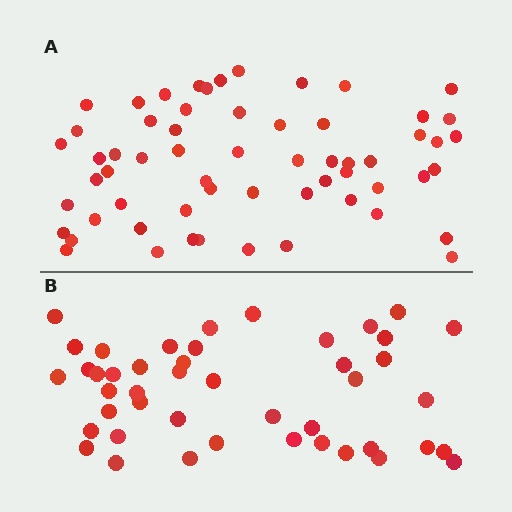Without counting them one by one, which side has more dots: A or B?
Region A (the top region) has more dots.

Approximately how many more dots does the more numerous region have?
Region A has approximately 15 more dots than region B.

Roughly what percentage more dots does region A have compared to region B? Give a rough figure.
About 35% more.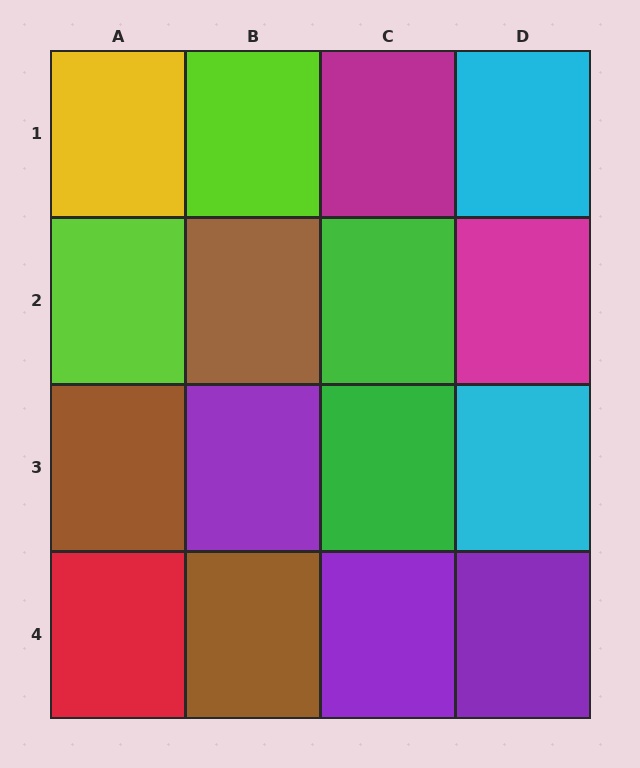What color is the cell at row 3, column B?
Purple.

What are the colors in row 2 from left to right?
Lime, brown, green, magenta.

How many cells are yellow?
1 cell is yellow.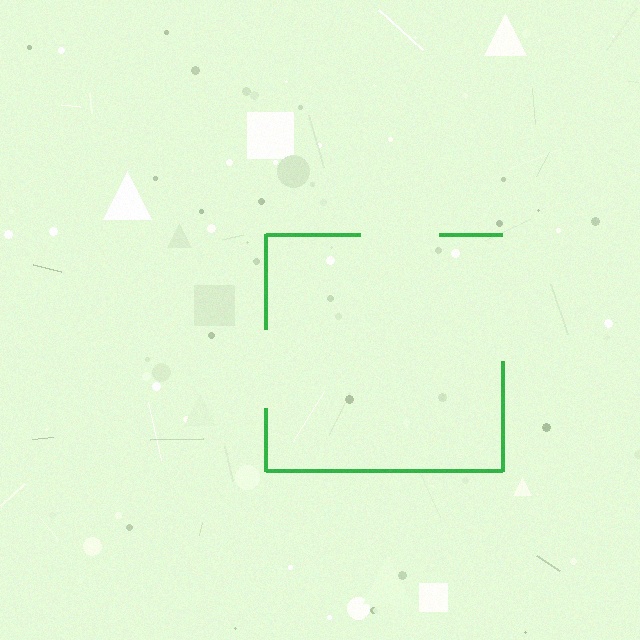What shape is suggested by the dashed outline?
The dashed outline suggests a square.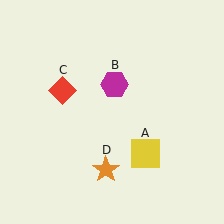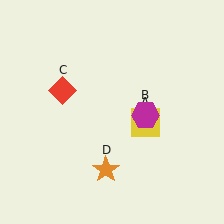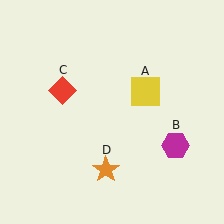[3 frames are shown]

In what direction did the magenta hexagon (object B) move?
The magenta hexagon (object B) moved down and to the right.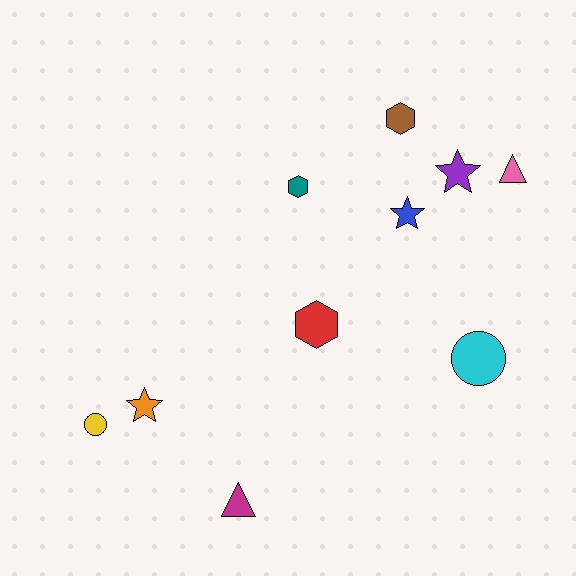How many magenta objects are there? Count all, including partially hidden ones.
There is 1 magenta object.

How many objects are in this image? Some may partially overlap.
There are 10 objects.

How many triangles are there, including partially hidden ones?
There are 2 triangles.